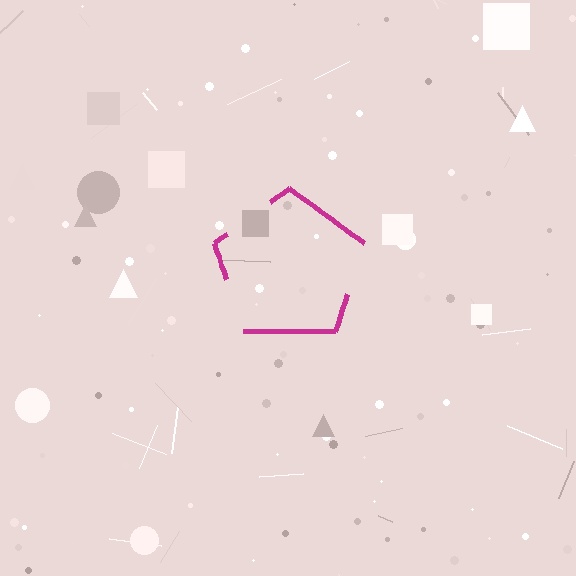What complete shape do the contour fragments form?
The contour fragments form a pentagon.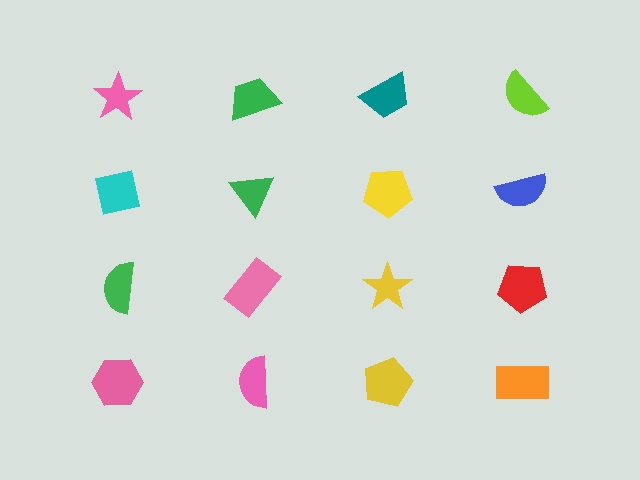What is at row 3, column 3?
A yellow star.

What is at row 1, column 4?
A lime semicircle.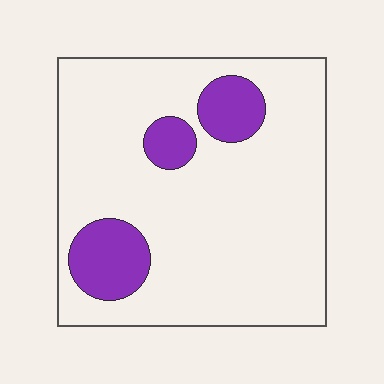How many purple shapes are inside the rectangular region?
3.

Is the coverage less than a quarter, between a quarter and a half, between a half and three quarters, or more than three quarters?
Less than a quarter.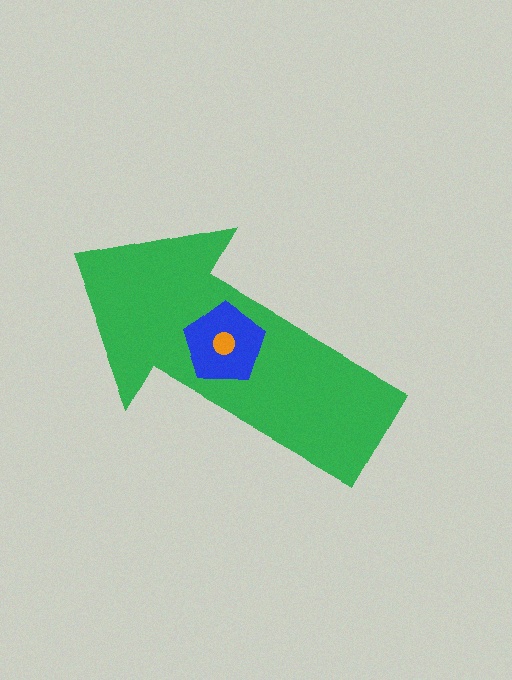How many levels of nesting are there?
3.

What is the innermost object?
The orange circle.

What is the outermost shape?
The green arrow.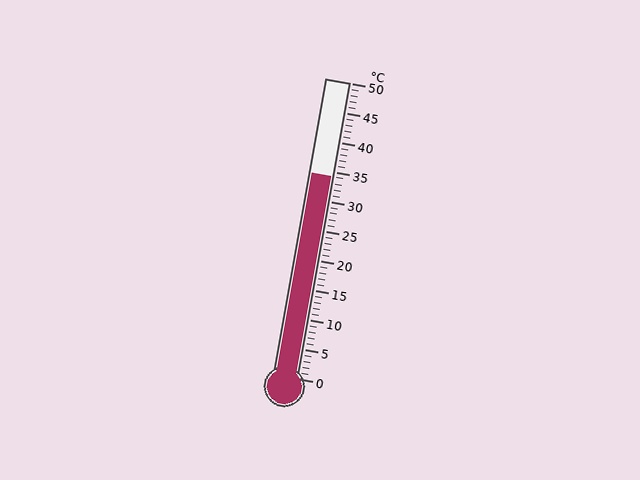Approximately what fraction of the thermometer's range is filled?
The thermometer is filled to approximately 70% of its range.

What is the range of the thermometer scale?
The thermometer scale ranges from 0°C to 50°C.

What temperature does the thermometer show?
The thermometer shows approximately 34°C.